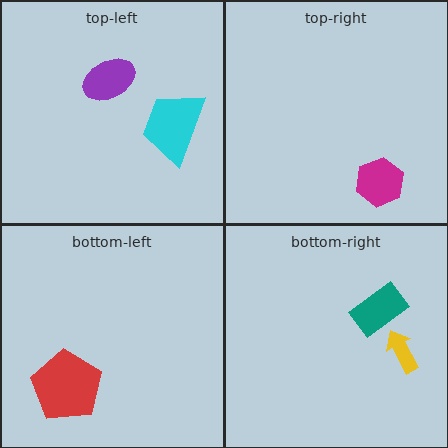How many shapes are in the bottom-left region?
1.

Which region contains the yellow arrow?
The bottom-right region.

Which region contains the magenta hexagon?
The top-right region.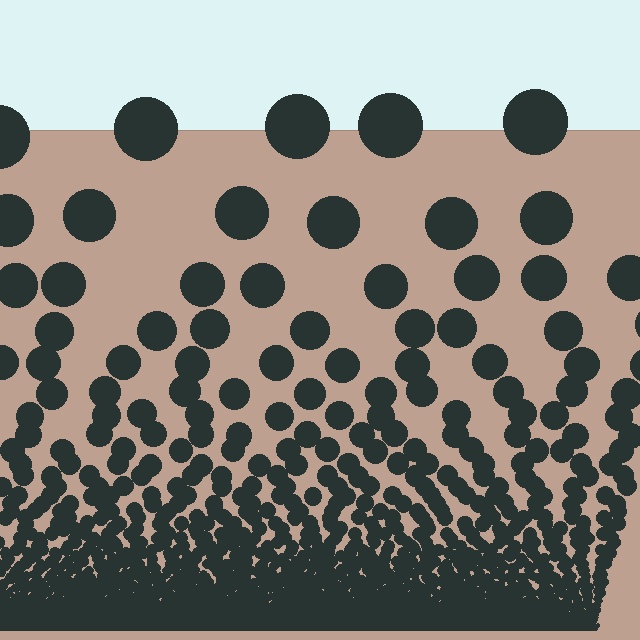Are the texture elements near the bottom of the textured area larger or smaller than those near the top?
Smaller. The gradient is inverted — elements near the bottom are smaller and denser.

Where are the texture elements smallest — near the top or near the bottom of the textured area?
Near the bottom.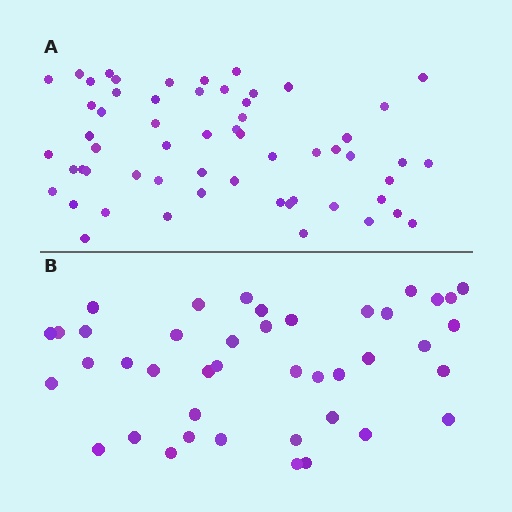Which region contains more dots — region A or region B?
Region A (the top region) has more dots.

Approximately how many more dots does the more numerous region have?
Region A has approximately 15 more dots than region B.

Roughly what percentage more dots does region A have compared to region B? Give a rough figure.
About 40% more.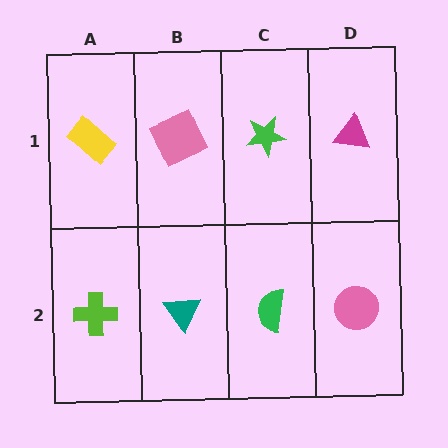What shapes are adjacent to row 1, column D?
A pink circle (row 2, column D), a green star (row 1, column C).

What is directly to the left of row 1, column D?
A green star.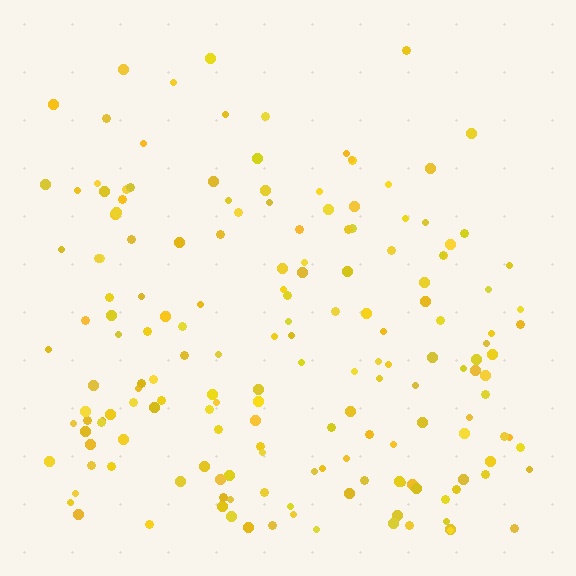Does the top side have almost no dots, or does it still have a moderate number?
Still a moderate number, just noticeably fewer than the bottom.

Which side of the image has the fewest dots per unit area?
The top.